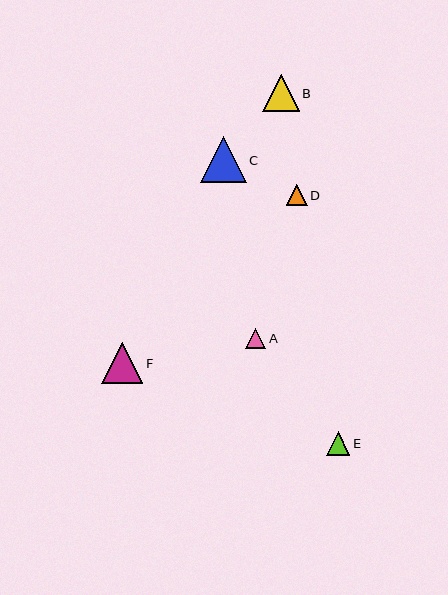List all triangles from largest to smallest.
From largest to smallest: C, F, B, E, D, A.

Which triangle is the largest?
Triangle C is the largest with a size of approximately 46 pixels.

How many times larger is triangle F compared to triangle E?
Triangle F is approximately 1.7 times the size of triangle E.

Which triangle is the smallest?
Triangle A is the smallest with a size of approximately 20 pixels.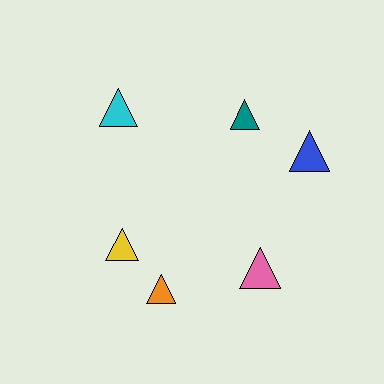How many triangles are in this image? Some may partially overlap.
There are 6 triangles.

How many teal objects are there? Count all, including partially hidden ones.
There is 1 teal object.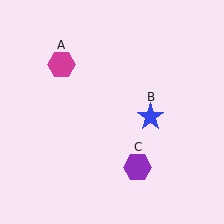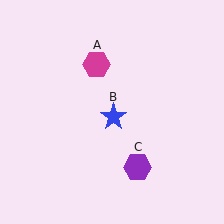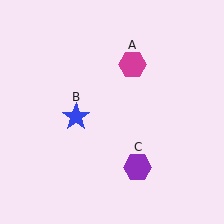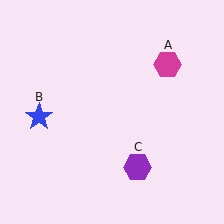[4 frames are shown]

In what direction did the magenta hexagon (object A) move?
The magenta hexagon (object A) moved right.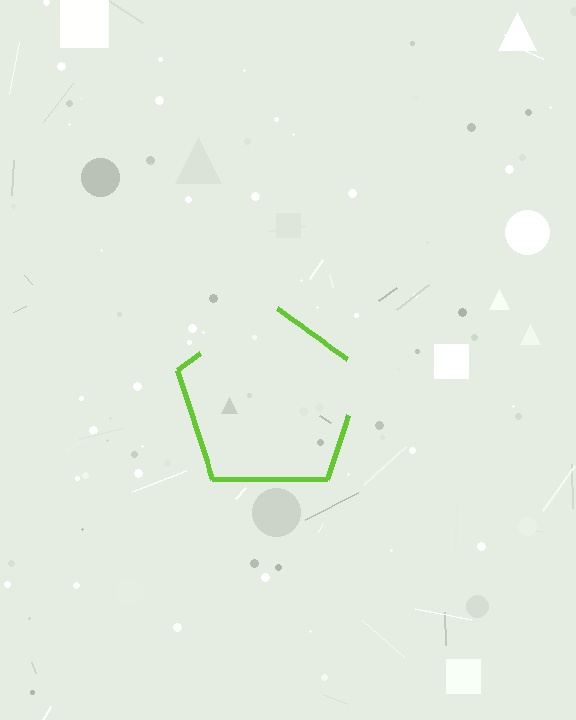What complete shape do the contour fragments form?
The contour fragments form a pentagon.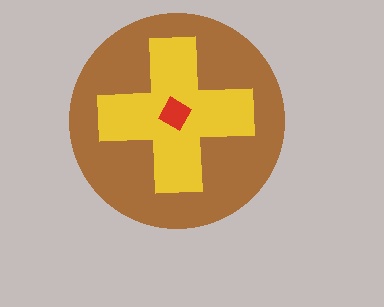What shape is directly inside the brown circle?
The yellow cross.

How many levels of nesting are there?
3.